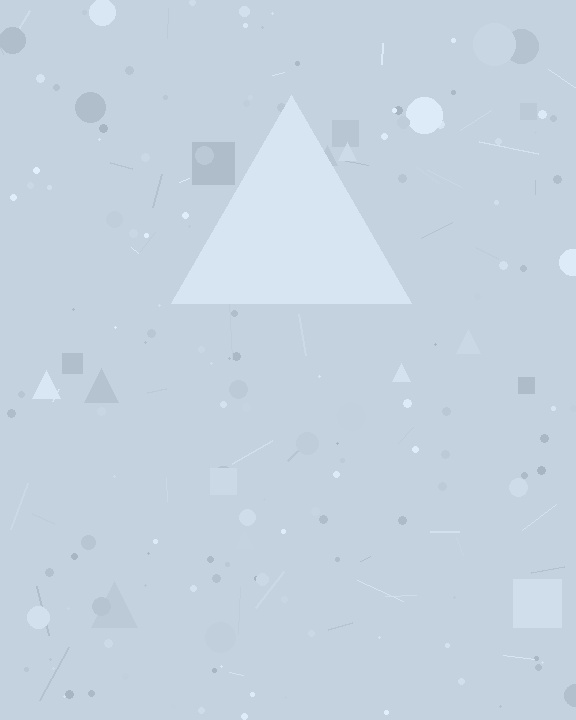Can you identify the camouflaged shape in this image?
The camouflaged shape is a triangle.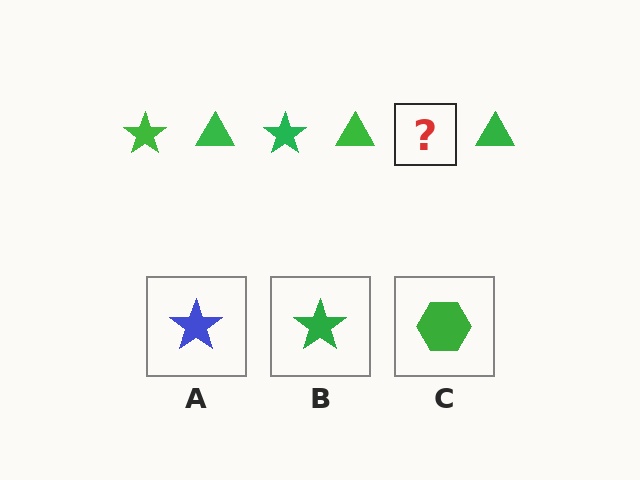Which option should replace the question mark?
Option B.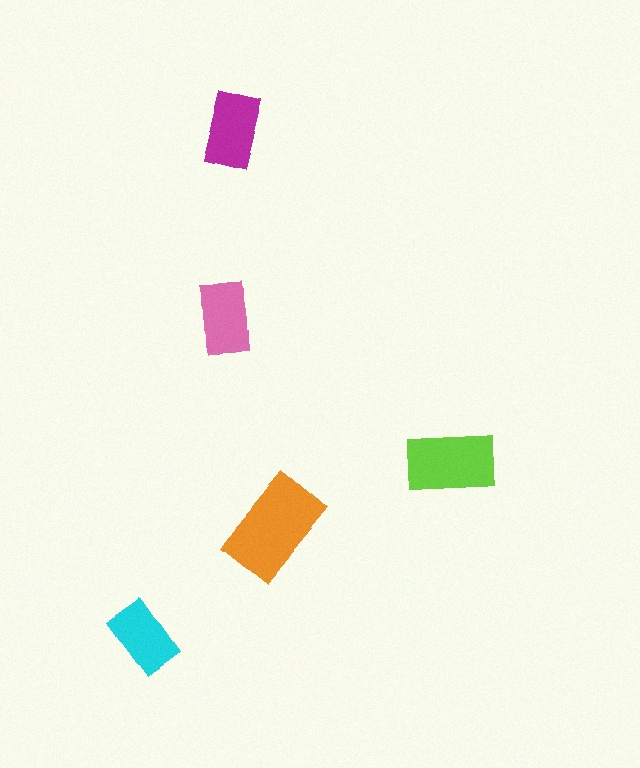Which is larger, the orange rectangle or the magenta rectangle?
The orange one.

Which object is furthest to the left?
The cyan rectangle is leftmost.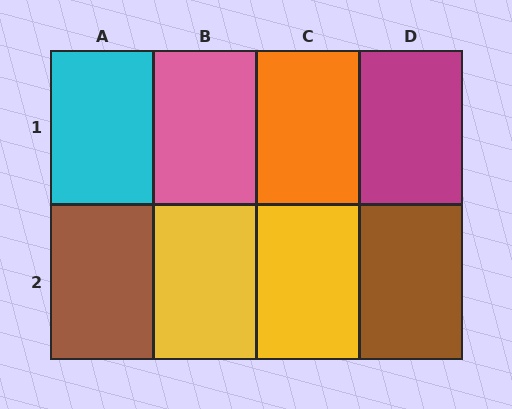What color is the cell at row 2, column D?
Brown.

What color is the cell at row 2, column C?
Yellow.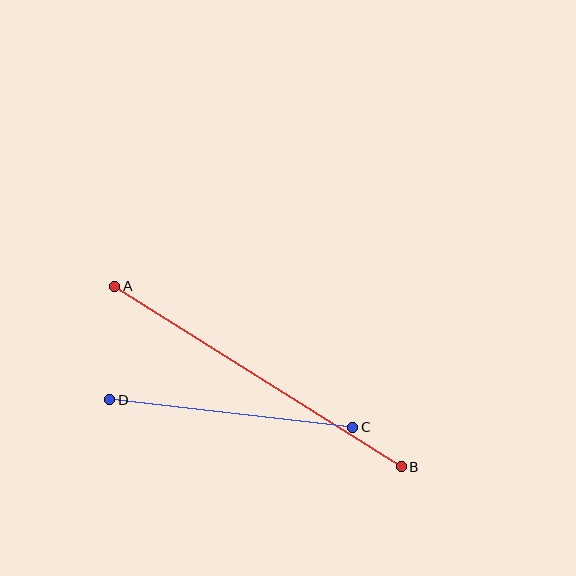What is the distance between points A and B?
The distance is approximately 339 pixels.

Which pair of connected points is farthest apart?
Points A and B are farthest apart.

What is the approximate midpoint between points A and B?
The midpoint is at approximately (258, 377) pixels.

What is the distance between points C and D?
The distance is approximately 245 pixels.